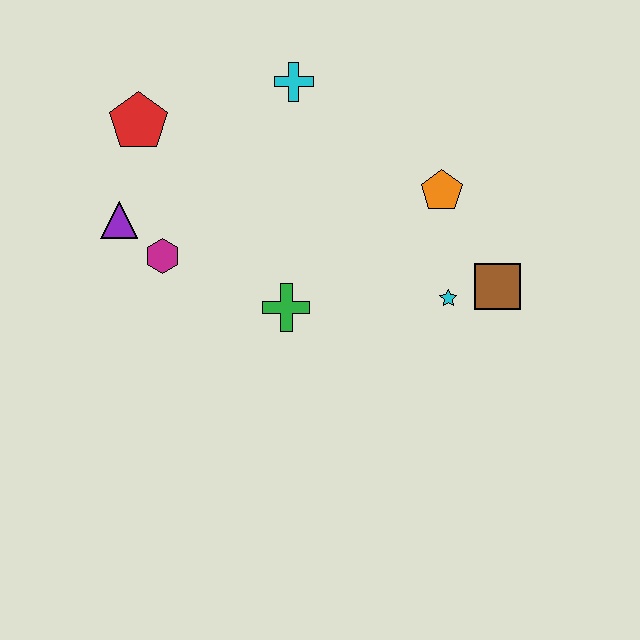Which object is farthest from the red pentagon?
The brown square is farthest from the red pentagon.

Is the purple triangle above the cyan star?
Yes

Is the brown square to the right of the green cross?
Yes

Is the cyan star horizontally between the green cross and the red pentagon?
No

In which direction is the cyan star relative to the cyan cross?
The cyan star is below the cyan cross.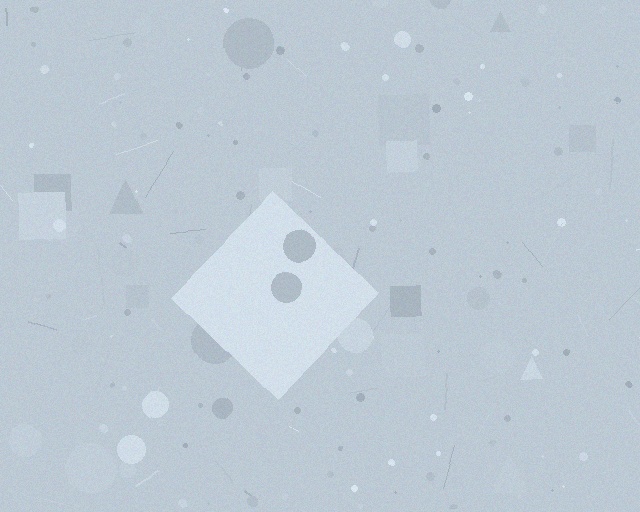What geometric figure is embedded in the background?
A diamond is embedded in the background.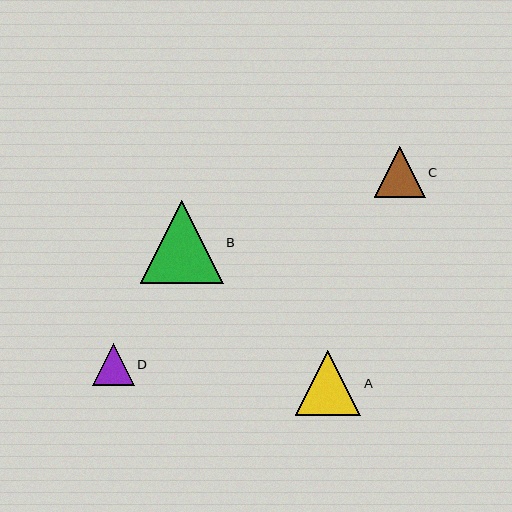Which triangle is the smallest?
Triangle D is the smallest with a size of approximately 42 pixels.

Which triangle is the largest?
Triangle B is the largest with a size of approximately 83 pixels.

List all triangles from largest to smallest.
From largest to smallest: B, A, C, D.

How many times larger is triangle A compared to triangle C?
Triangle A is approximately 1.3 times the size of triangle C.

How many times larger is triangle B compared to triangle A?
Triangle B is approximately 1.3 times the size of triangle A.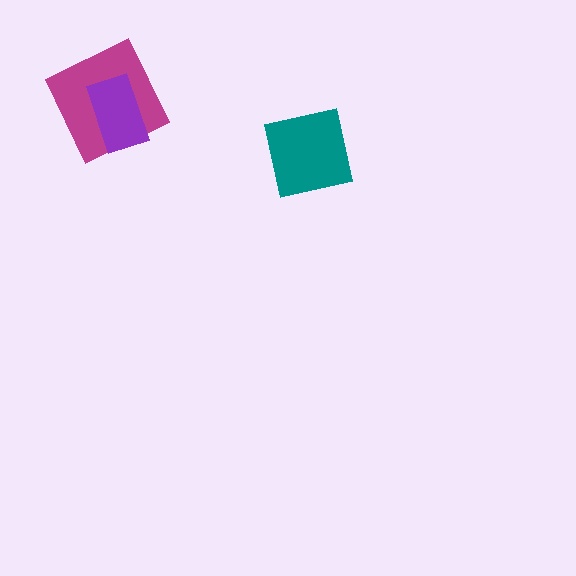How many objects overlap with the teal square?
0 objects overlap with the teal square.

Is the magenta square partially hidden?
Yes, it is partially covered by another shape.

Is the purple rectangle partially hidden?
No, no other shape covers it.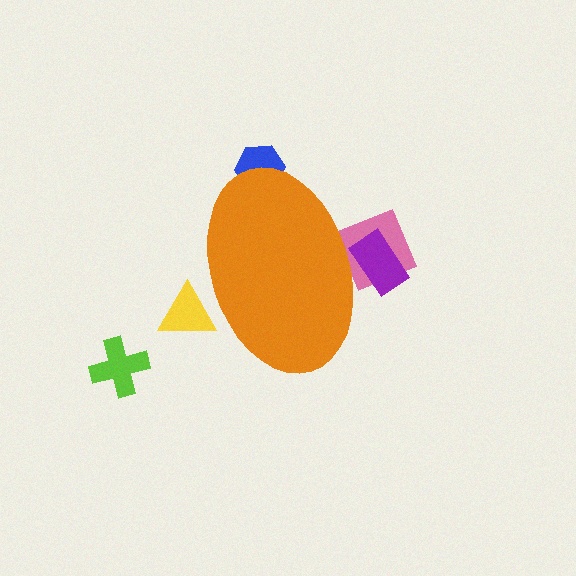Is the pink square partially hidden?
Yes, the pink square is partially hidden behind the orange ellipse.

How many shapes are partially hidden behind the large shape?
4 shapes are partially hidden.